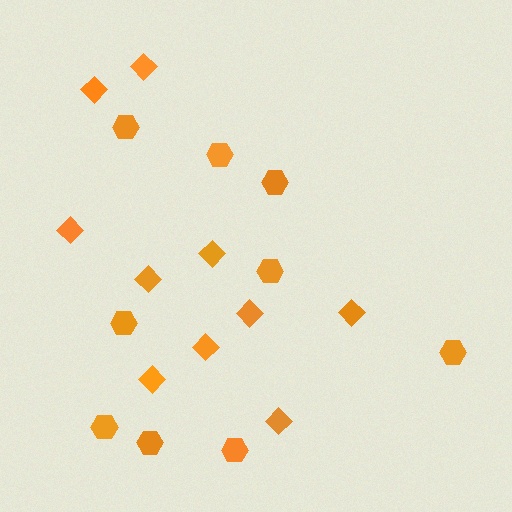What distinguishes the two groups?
There are 2 groups: one group of diamonds (10) and one group of hexagons (9).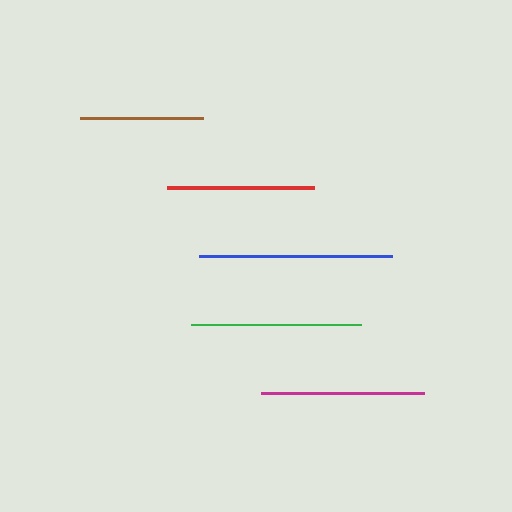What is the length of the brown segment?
The brown segment is approximately 124 pixels long.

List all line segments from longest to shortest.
From longest to shortest: blue, green, magenta, red, brown.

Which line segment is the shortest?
The brown line is the shortest at approximately 124 pixels.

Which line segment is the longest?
The blue line is the longest at approximately 194 pixels.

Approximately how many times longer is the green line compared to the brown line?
The green line is approximately 1.4 times the length of the brown line.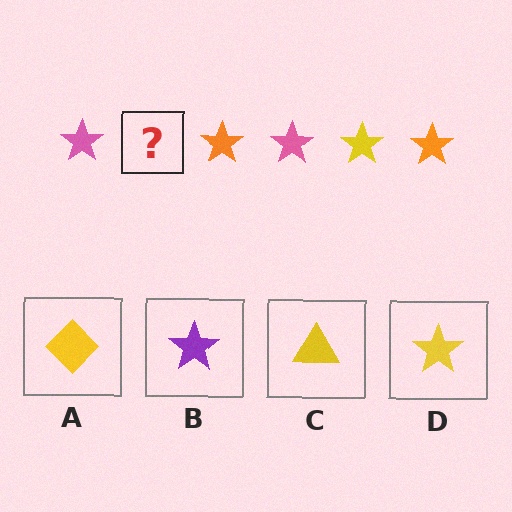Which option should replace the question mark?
Option D.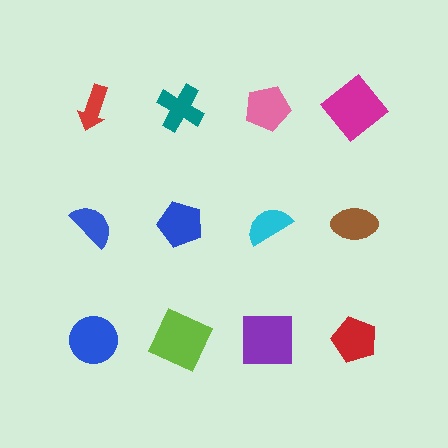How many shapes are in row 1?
4 shapes.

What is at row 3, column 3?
A purple square.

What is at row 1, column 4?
A magenta diamond.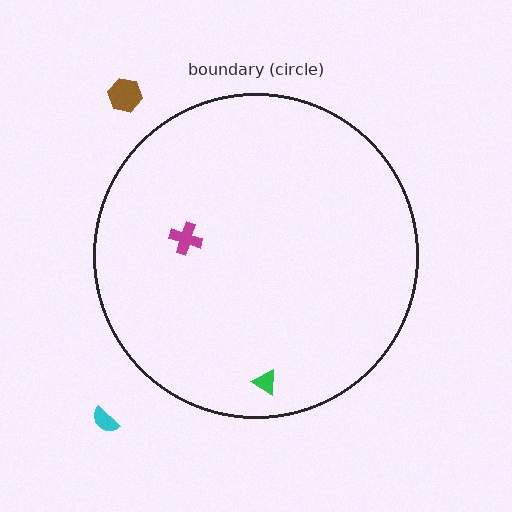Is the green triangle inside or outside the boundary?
Inside.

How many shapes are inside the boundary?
2 inside, 2 outside.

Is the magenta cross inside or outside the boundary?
Inside.